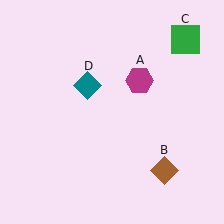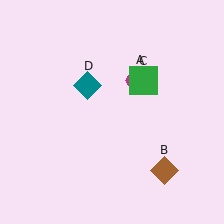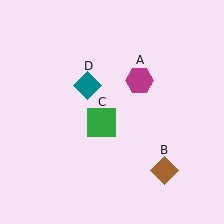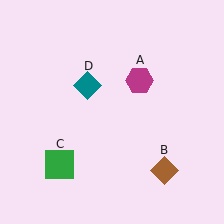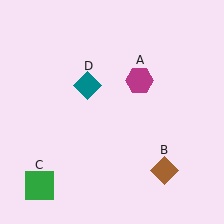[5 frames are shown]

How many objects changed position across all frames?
1 object changed position: green square (object C).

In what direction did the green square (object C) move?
The green square (object C) moved down and to the left.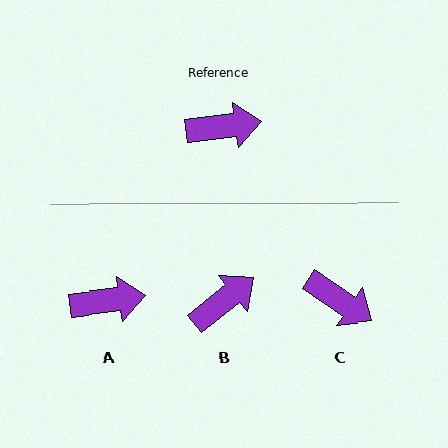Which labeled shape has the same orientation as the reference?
A.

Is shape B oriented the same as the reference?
No, it is off by about 31 degrees.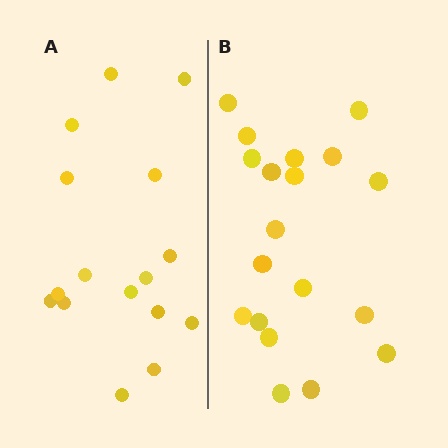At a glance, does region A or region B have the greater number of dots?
Region B (the right region) has more dots.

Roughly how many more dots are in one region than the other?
Region B has just a few more — roughly 2 or 3 more dots than region A.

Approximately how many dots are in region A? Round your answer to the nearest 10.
About 20 dots. (The exact count is 16, which rounds to 20.)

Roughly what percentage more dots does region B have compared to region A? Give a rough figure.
About 20% more.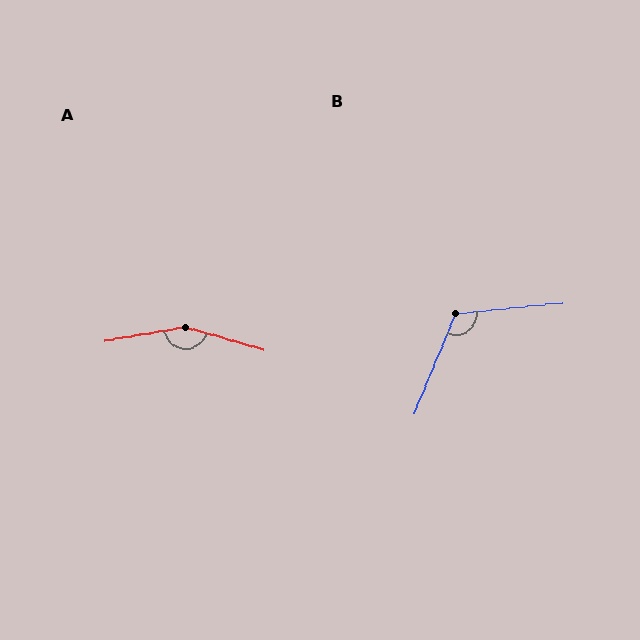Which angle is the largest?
A, at approximately 154 degrees.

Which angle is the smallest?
B, at approximately 118 degrees.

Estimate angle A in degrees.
Approximately 154 degrees.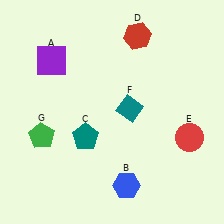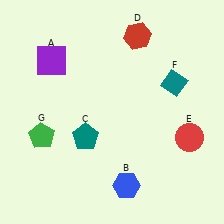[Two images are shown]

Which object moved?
The teal diamond (F) moved right.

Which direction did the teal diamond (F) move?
The teal diamond (F) moved right.